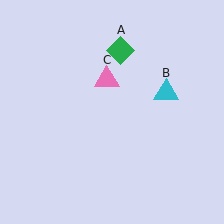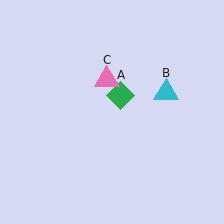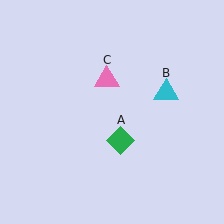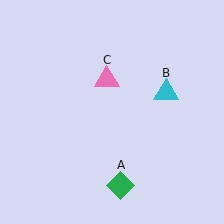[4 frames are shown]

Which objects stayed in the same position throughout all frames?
Cyan triangle (object B) and pink triangle (object C) remained stationary.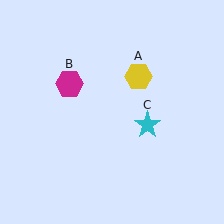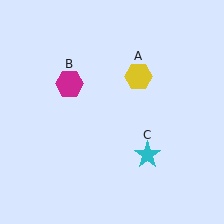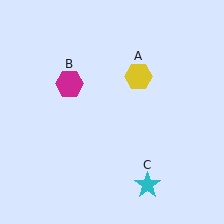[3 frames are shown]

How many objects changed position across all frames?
1 object changed position: cyan star (object C).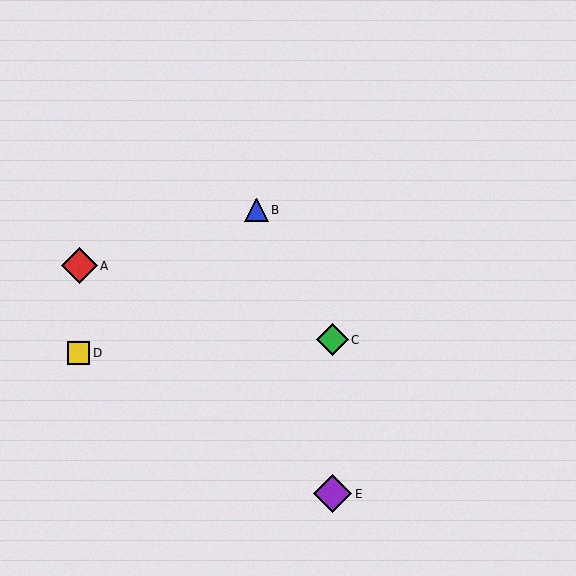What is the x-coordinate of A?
Object A is at x≈79.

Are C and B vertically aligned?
No, C is at x≈333 and B is at x≈257.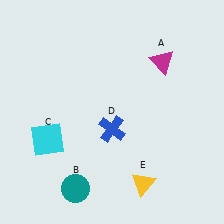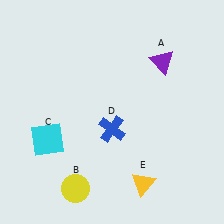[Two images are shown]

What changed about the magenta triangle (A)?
In Image 1, A is magenta. In Image 2, it changed to purple.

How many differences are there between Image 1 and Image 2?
There are 2 differences between the two images.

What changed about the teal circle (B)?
In Image 1, B is teal. In Image 2, it changed to yellow.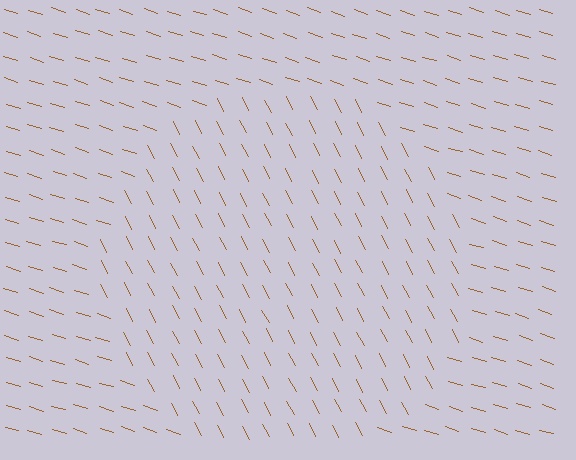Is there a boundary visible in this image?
Yes, there is a texture boundary formed by a change in line orientation.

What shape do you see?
I see a circle.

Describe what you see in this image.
The image is filled with small brown line segments. A circle region in the image has lines oriented differently from the surrounding lines, creating a visible texture boundary.